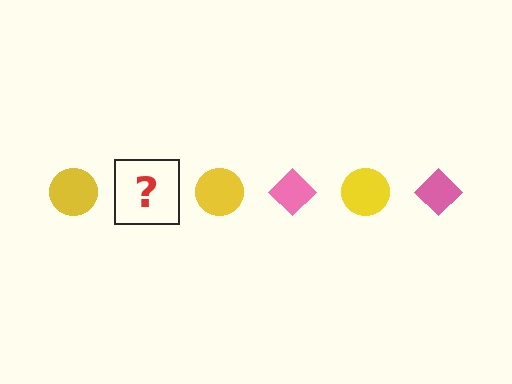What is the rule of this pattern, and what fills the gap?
The rule is that the pattern alternates between yellow circle and pink diamond. The gap should be filled with a pink diamond.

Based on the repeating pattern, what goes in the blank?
The blank should be a pink diamond.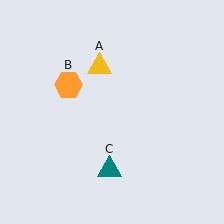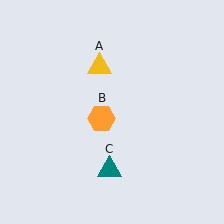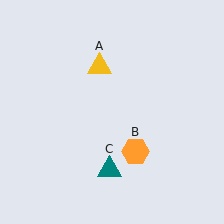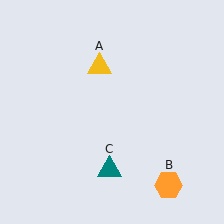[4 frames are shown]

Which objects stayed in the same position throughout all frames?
Yellow triangle (object A) and teal triangle (object C) remained stationary.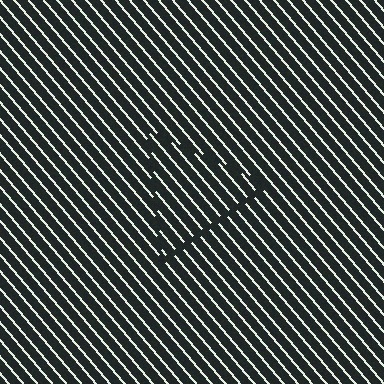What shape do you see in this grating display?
An illusory triangle. The interior of the shape contains the same grating, shifted by half a period — the contour is defined by the phase discontinuity where line-ends from the inner and outer gratings abut.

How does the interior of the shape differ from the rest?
The interior of the shape contains the same grating, shifted by half a period — the contour is defined by the phase discontinuity where line-ends from the inner and outer gratings abut.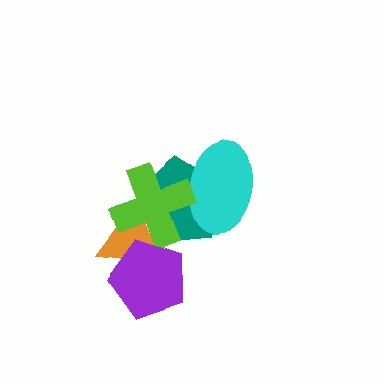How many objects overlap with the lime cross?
4 objects overlap with the lime cross.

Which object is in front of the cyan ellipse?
The lime cross is in front of the cyan ellipse.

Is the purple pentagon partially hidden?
No, no other shape covers it.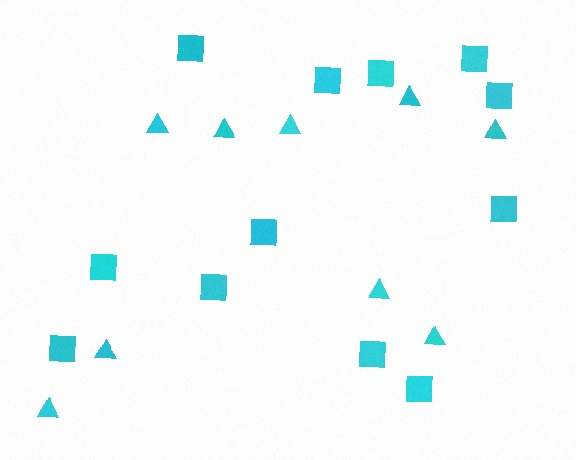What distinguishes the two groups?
There are 2 groups: one group of squares (12) and one group of triangles (9).